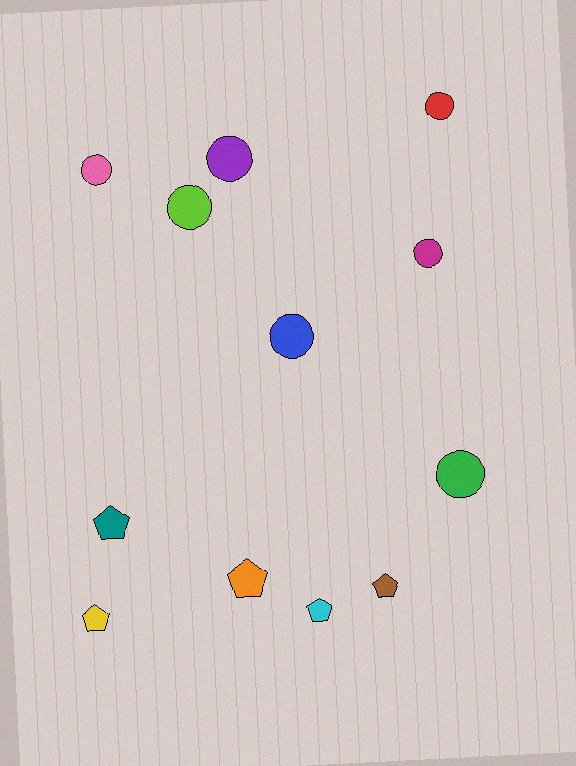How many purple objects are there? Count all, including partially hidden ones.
There is 1 purple object.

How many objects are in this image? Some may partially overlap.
There are 12 objects.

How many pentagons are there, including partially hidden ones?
There are 5 pentagons.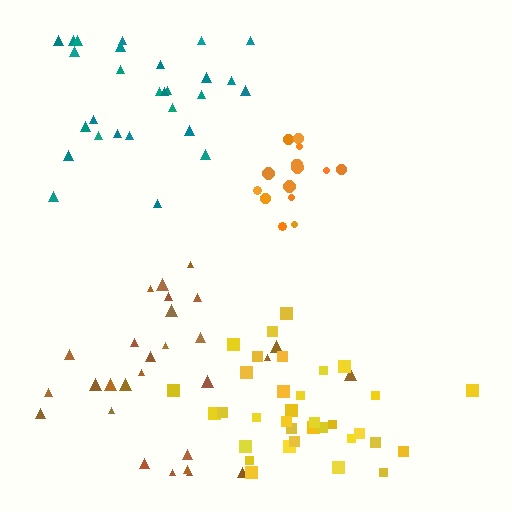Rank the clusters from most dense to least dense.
orange, yellow, brown, teal.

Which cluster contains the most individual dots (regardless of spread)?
Yellow (34).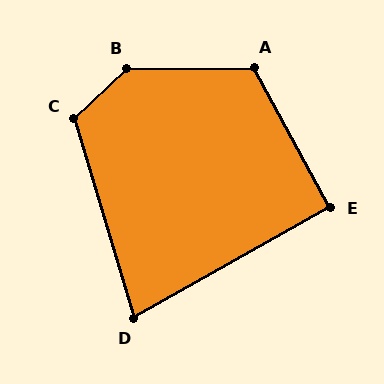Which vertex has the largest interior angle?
B, at approximately 137 degrees.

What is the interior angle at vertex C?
Approximately 116 degrees (obtuse).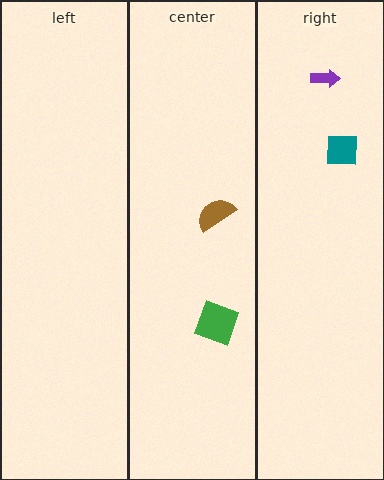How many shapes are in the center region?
2.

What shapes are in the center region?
The green square, the brown semicircle.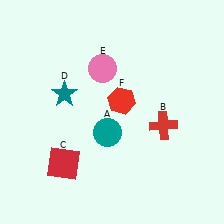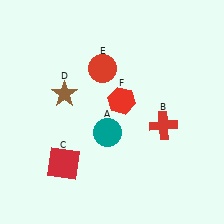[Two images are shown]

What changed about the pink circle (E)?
In Image 1, E is pink. In Image 2, it changed to red.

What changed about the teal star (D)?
In Image 1, D is teal. In Image 2, it changed to brown.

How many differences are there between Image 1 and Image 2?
There are 2 differences between the two images.